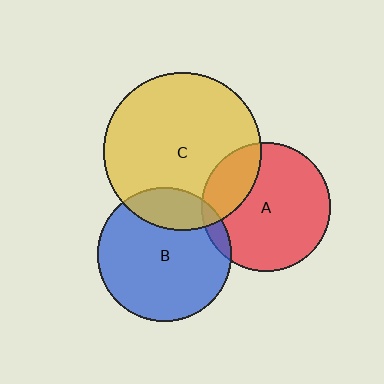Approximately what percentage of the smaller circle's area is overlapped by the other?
Approximately 20%.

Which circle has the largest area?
Circle C (yellow).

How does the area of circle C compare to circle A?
Approximately 1.5 times.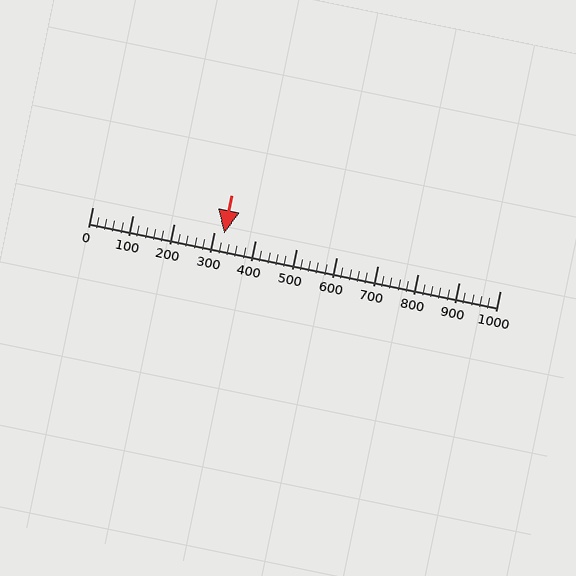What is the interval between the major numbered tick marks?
The major tick marks are spaced 100 units apart.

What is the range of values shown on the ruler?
The ruler shows values from 0 to 1000.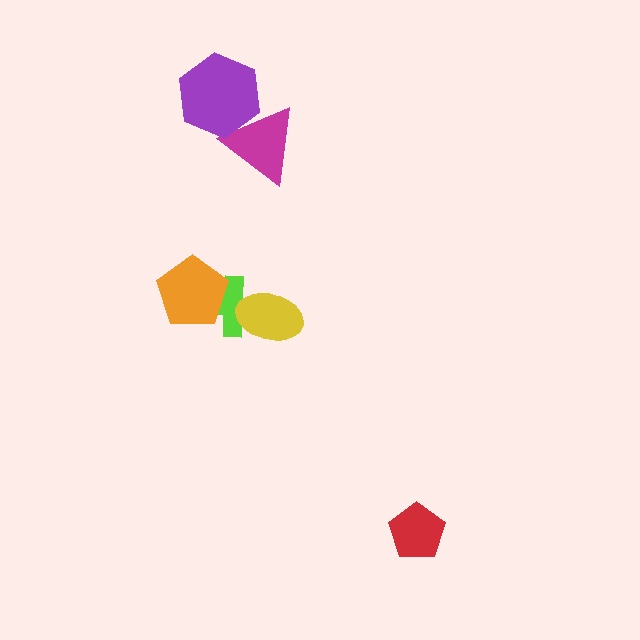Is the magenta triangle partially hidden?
Yes, it is partially covered by another shape.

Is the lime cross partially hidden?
Yes, it is partially covered by another shape.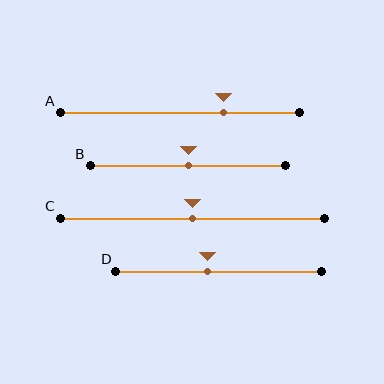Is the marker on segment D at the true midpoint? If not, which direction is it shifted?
No, the marker on segment D is shifted to the left by about 5% of the segment length.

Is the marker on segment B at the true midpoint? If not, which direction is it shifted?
Yes, the marker on segment B is at the true midpoint.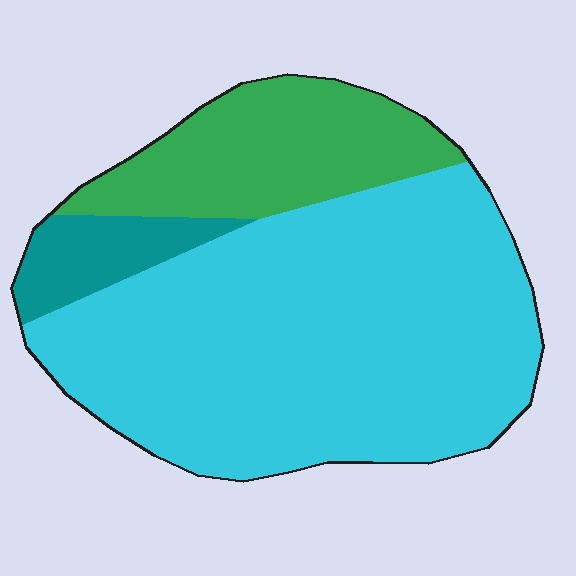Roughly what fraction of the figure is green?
Green takes up about one fifth (1/5) of the figure.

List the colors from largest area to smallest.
From largest to smallest: cyan, green, teal.